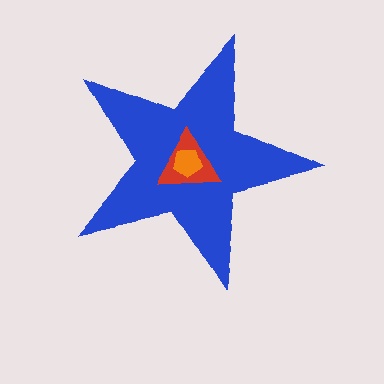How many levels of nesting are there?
3.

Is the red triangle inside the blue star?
Yes.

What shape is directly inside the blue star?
The red triangle.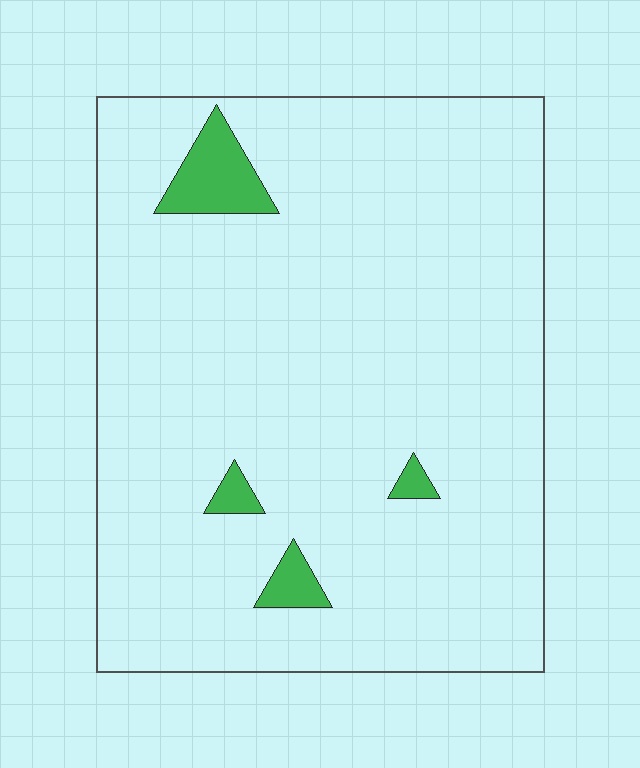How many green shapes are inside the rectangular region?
4.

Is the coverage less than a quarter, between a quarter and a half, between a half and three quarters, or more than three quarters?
Less than a quarter.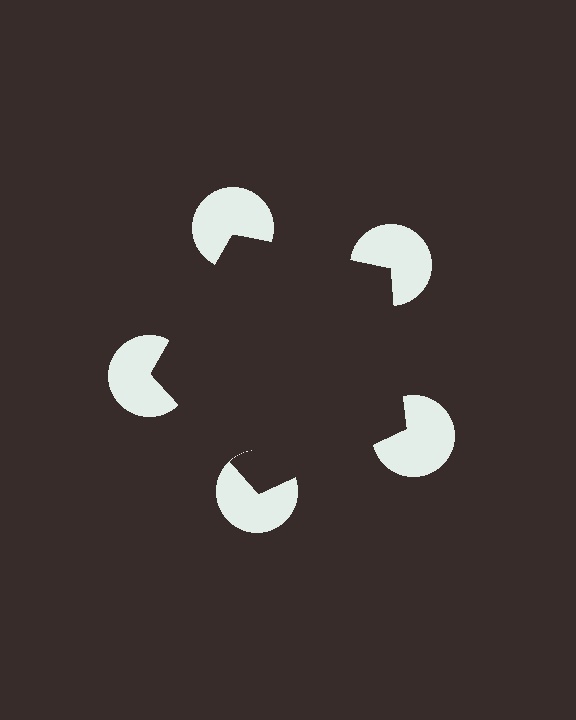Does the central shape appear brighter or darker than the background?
It typically appears slightly darker than the background, even though no actual brightness change is drawn.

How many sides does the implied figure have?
5 sides.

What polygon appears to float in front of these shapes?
An illusory pentagon — its edges are inferred from the aligned wedge cuts in the pac-man discs, not physically drawn.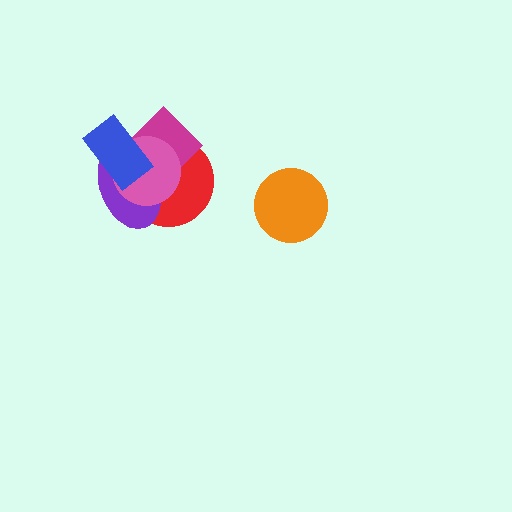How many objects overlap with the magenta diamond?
4 objects overlap with the magenta diamond.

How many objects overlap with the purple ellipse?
4 objects overlap with the purple ellipse.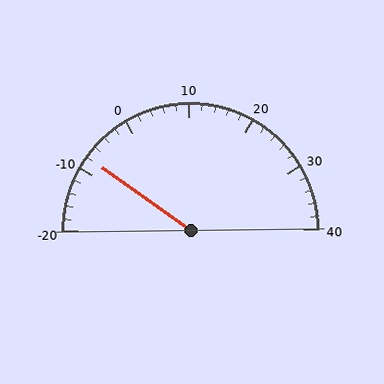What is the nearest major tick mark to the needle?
The nearest major tick mark is -10.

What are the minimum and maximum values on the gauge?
The gauge ranges from -20 to 40.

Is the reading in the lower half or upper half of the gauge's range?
The reading is in the lower half of the range (-20 to 40).